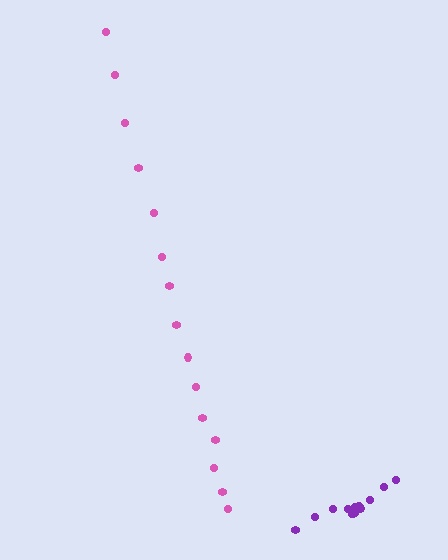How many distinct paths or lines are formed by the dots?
There are 2 distinct paths.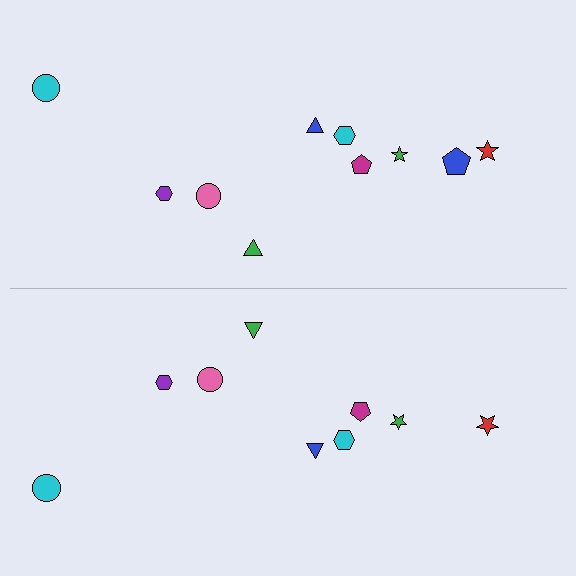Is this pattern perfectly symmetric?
No, the pattern is not perfectly symmetric. A blue pentagon is missing from the bottom side.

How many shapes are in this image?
There are 19 shapes in this image.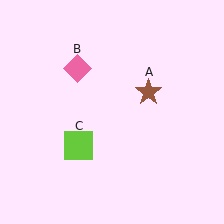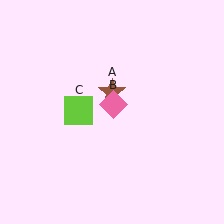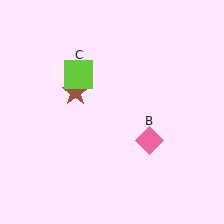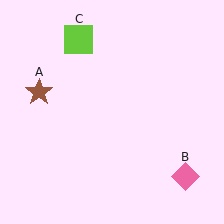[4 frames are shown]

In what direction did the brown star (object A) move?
The brown star (object A) moved left.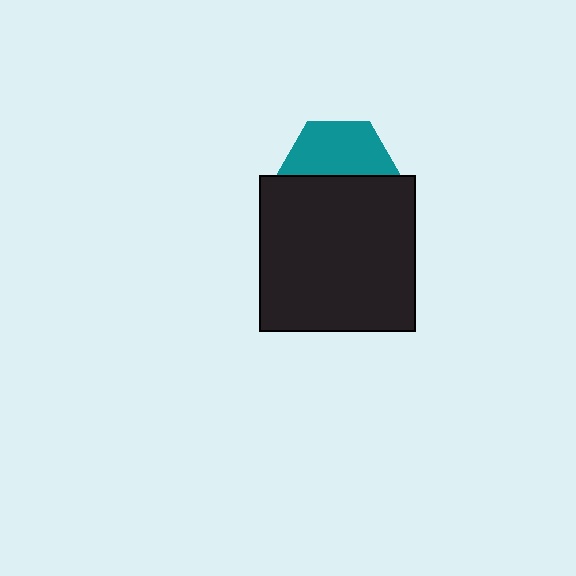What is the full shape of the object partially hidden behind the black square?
The partially hidden object is a teal hexagon.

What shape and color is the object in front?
The object in front is a black square.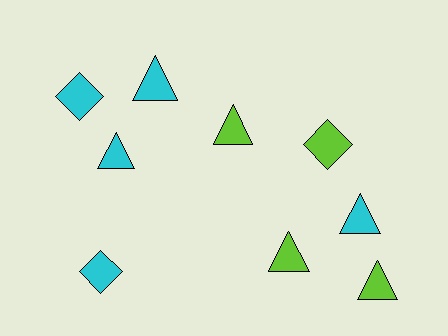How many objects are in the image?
There are 9 objects.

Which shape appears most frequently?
Triangle, with 6 objects.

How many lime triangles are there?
There are 3 lime triangles.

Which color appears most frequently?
Cyan, with 5 objects.